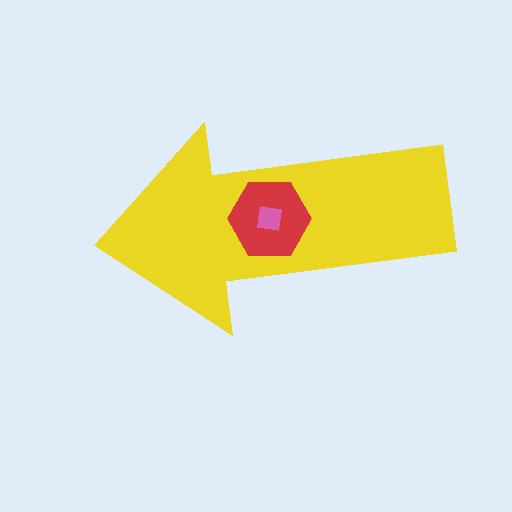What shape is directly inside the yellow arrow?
The red hexagon.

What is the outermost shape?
The yellow arrow.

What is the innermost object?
The pink square.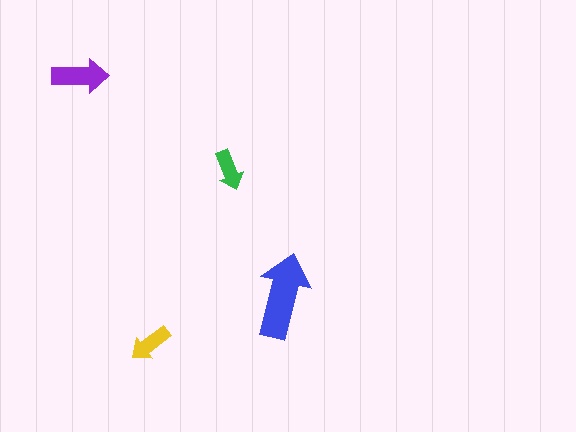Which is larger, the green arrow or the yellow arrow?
The yellow one.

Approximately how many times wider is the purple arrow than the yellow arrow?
About 1.5 times wider.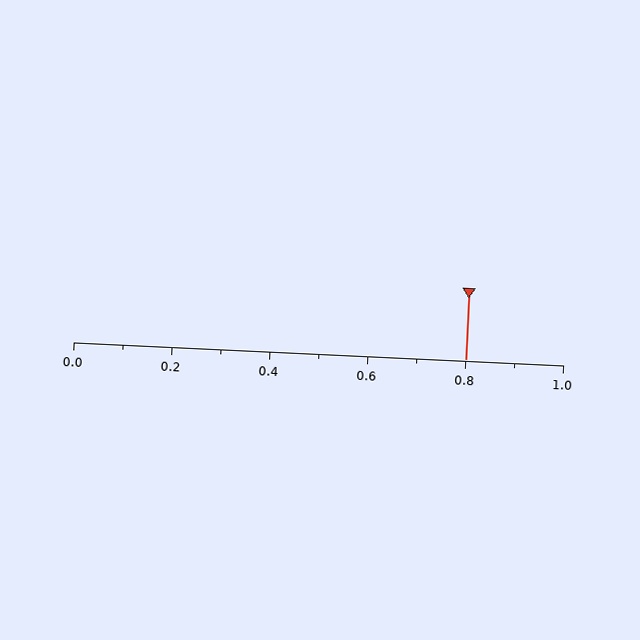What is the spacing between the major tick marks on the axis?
The major ticks are spaced 0.2 apart.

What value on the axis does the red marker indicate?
The marker indicates approximately 0.8.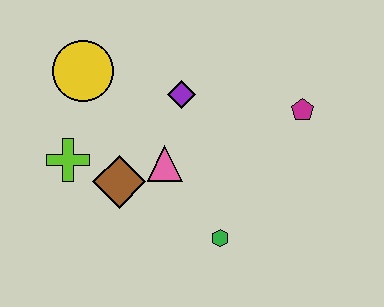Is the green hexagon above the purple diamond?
No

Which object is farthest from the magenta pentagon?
The lime cross is farthest from the magenta pentagon.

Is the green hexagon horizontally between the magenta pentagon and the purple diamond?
Yes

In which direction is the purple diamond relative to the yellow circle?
The purple diamond is to the right of the yellow circle.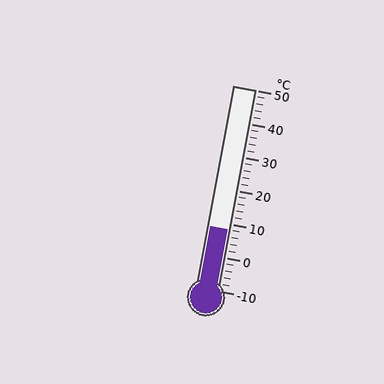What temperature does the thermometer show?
The thermometer shows approximately 8°C.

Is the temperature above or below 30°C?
The temperature is below 30°C.